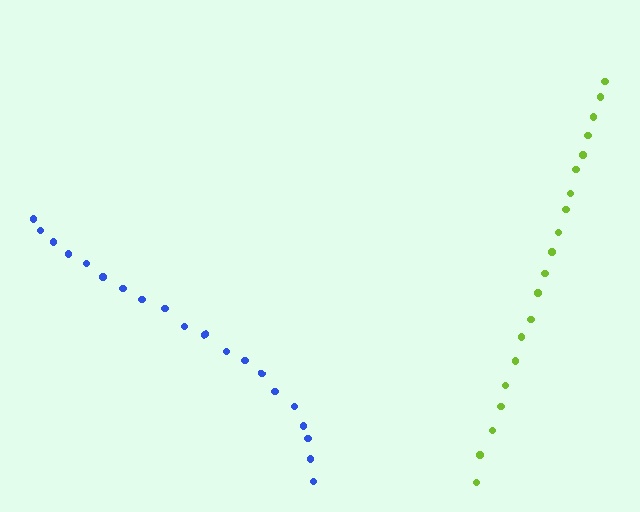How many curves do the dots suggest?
There are 2 distinct paths.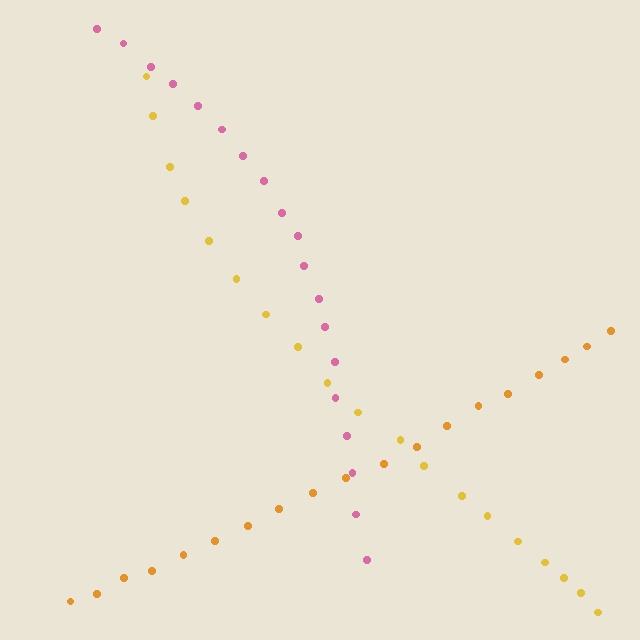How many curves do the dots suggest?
There are 3 distinct paths.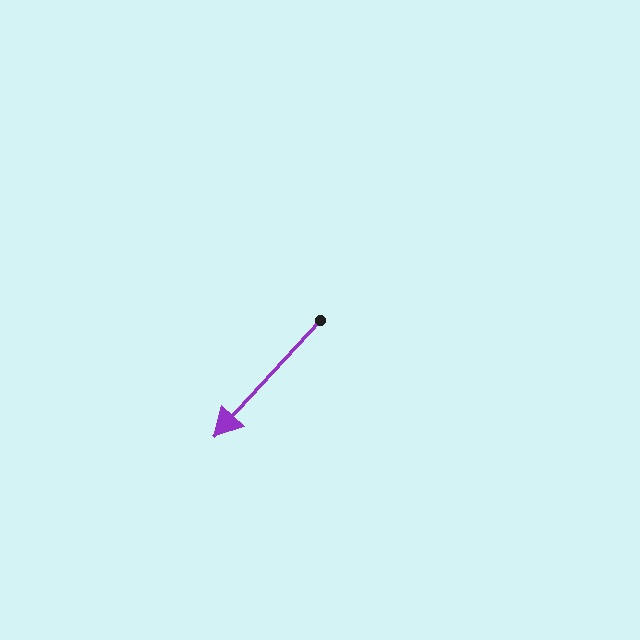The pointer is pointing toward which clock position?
Roughly 7 o'clock.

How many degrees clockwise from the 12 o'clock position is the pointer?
Approximately 222 degrees.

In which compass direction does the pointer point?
Southwest.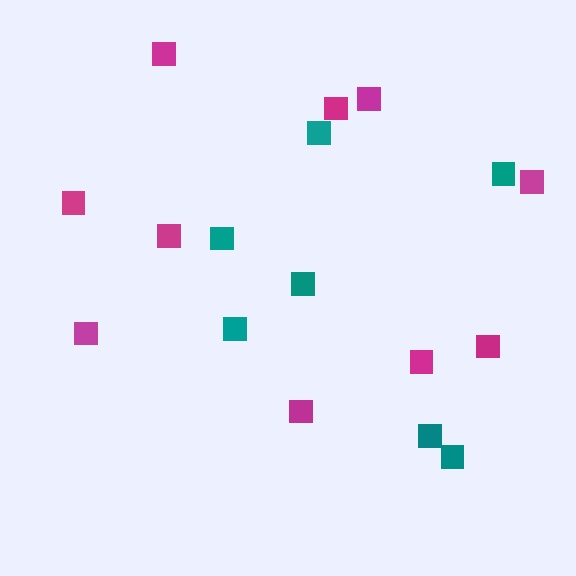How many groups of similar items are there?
There are 2 groups: one group of teal squares (7) and one group of magenta squares (10).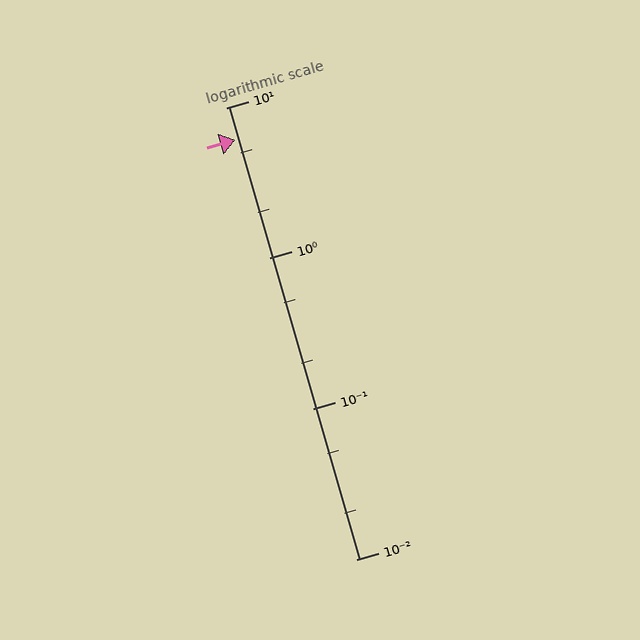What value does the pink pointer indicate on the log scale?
The pointer indicates approximately 6.1.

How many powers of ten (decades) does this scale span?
The scale spans 3 decades, from 0.01 to 10.